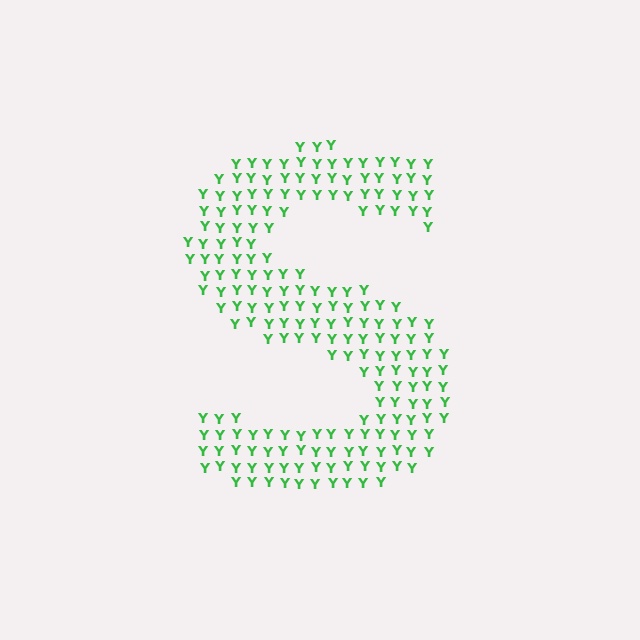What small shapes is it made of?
It is made of small letter Y's.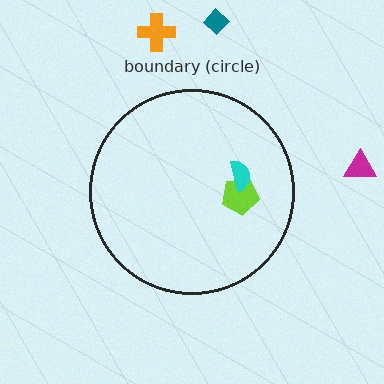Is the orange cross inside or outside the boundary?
Outside.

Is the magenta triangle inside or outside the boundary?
Outside.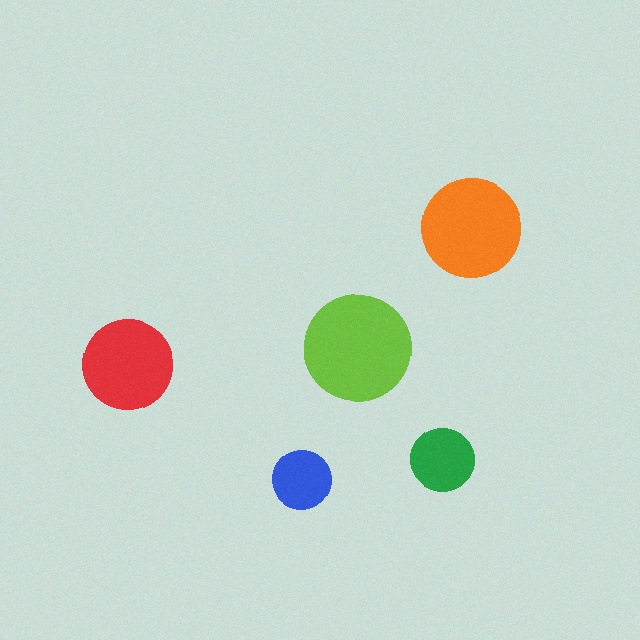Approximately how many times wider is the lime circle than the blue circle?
About 2 times wider.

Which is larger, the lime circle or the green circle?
The lime one.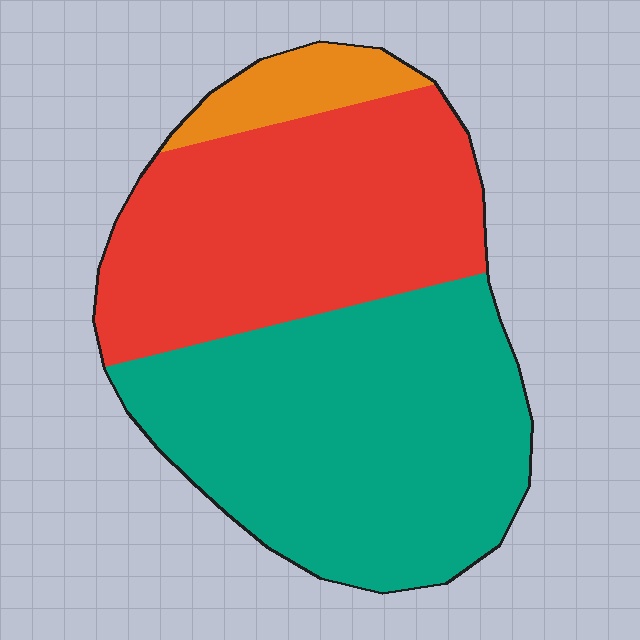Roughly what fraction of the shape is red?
Red takes up about two fifths (2/5) of the shape.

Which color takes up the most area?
Teal, at roughly 50%.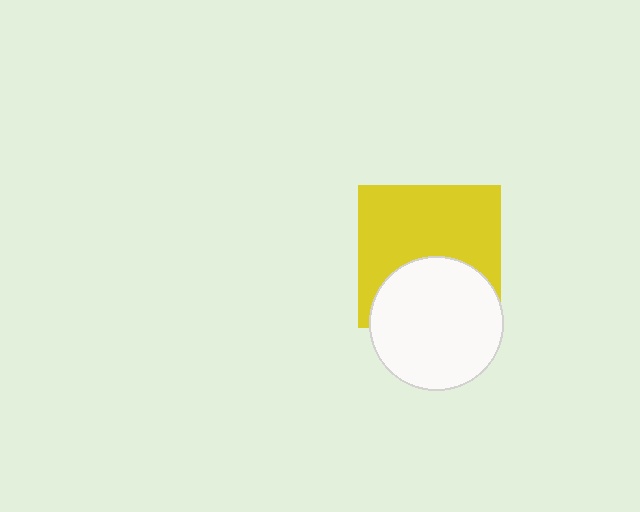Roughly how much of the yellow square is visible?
About half of it is visible (roughly 62%).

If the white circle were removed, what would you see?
You would see the complete yellow square.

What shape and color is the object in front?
The object in front is a white circle.